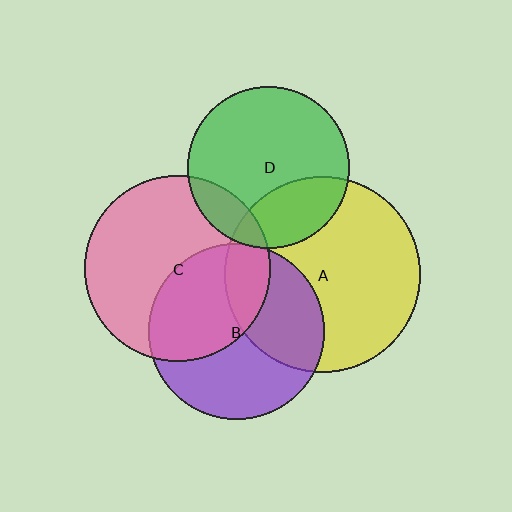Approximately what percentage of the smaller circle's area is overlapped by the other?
Approximately 15%.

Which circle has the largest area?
Circle A (yellow).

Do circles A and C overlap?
Yes.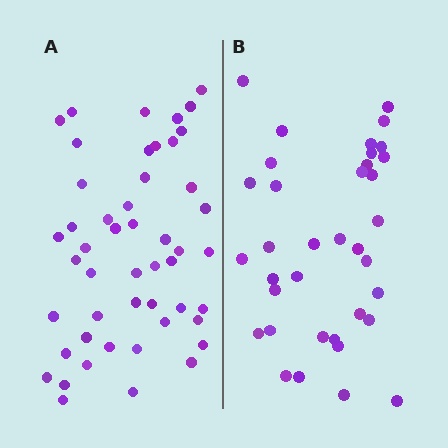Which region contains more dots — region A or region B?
Region A (the left region) has more dots.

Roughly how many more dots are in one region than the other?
Region A has approximately 15 more dots than region B.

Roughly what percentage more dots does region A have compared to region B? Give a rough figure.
About 35% more.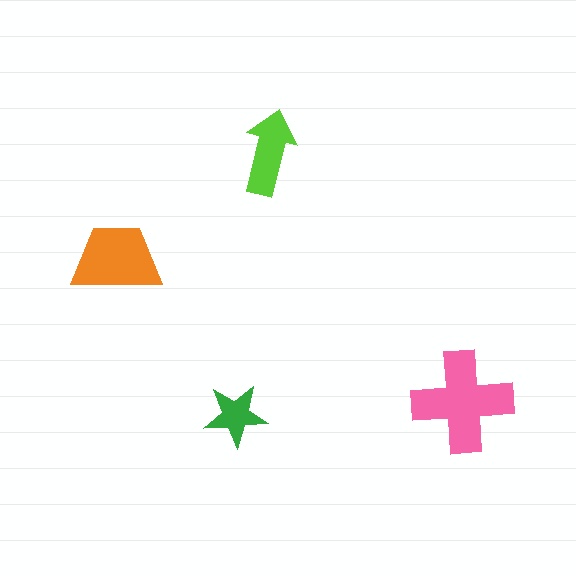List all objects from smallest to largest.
The green star, the lime arrow, the orange trapezoid, the pink cross.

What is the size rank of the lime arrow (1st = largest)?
3rd.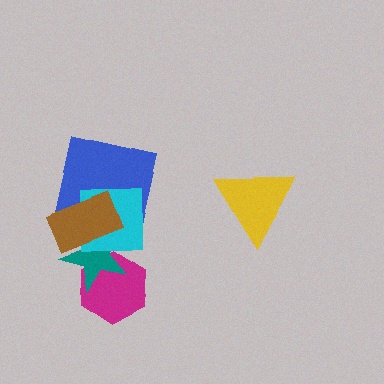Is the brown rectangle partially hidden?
No, no other shape covers it.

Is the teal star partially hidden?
Yes, it is partially covered by another shape.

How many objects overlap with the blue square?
3 objects overlap with the blue square.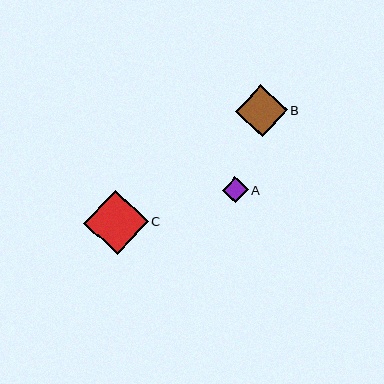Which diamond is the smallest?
Diamond A is the smallest with a size of approximately 26 pixels.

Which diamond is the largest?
Diamond C is the largest with a size of approximately 64 pixels.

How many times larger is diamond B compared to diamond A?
Diamond B is approximately 2.0 times the size of diamond A.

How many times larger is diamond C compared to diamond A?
Diamond C is approximately 2.5 times the size of diamond A.